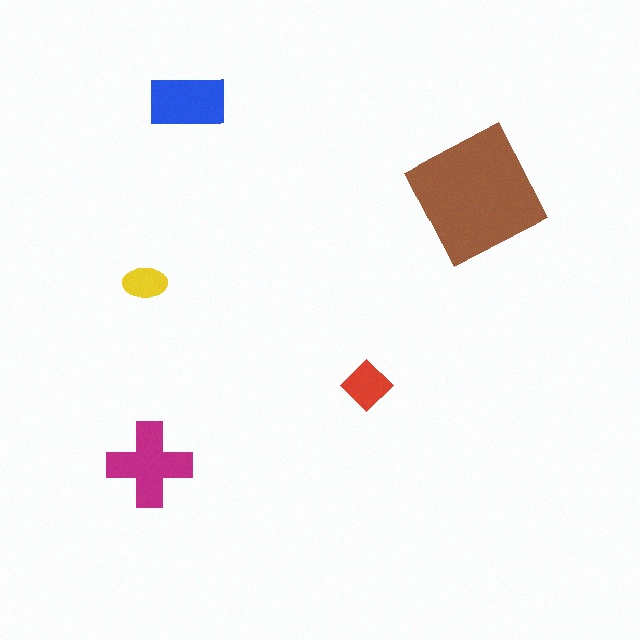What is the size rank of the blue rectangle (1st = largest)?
3rd.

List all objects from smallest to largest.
The yellow ellipse, the red diamond, the blue rectangle, the magenta cross, the brown square.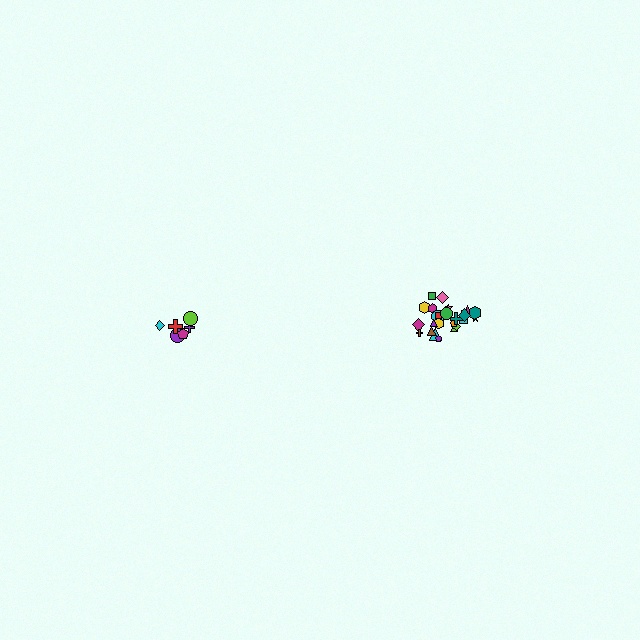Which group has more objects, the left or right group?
The right group.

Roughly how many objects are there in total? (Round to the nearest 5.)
Roughly 30 objects in total.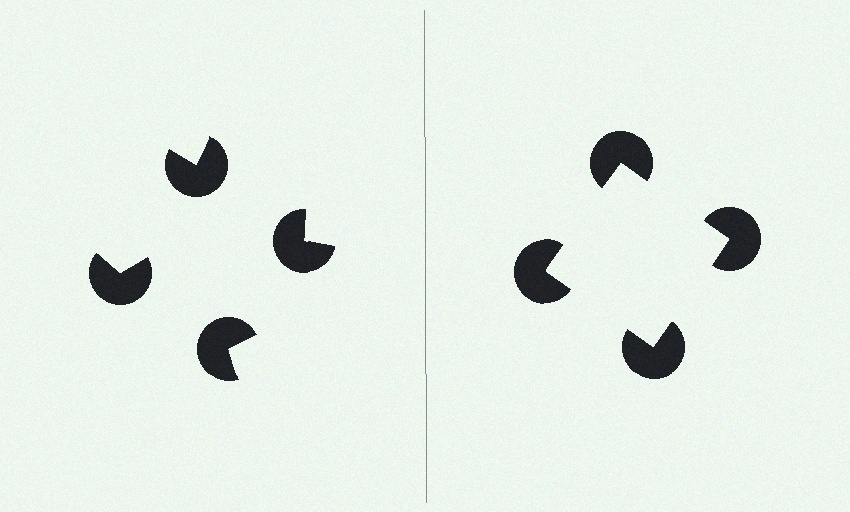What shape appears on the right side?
An illusory square.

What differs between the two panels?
The pac-man discs are positioned identically on both sides; only the wedge orientations differ. On the right they align to a square; on the left they are misaligned.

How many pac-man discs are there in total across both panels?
8 — 4 on each side.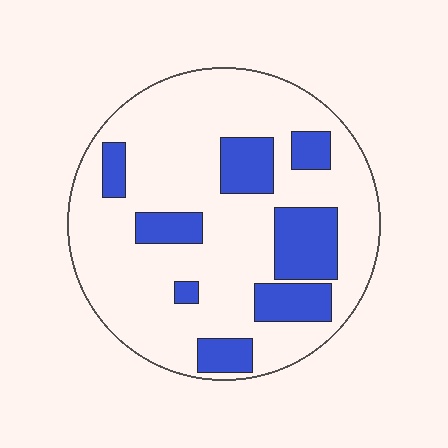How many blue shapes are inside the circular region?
8.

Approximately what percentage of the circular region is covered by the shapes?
Approximately 25%.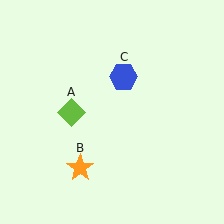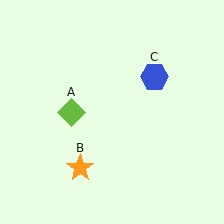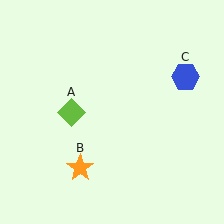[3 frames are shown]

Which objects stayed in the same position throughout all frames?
Lime diamond (object A) and orange star (object B) remained stationary.